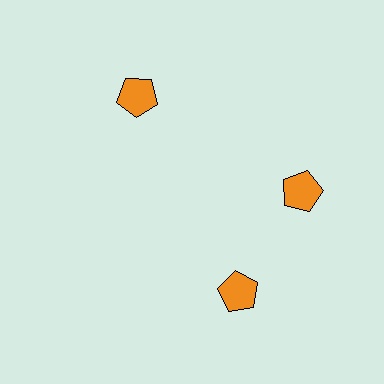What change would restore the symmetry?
The symmetry would be restored by rotating it back into even spacing with its neighbors so that all 3 pentagons sit at equal angles and equal distance from the center.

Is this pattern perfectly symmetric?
No. The 3 orange pentagons are arranged in a ring, but one element near the 7 o'clock position is rotated out of alignment along the ring, breaking the 3-fold rotational symmetry.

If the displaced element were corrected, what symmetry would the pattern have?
It would have 3-fold rotational symmetry — the pattern would map onto itself every 120 degrees.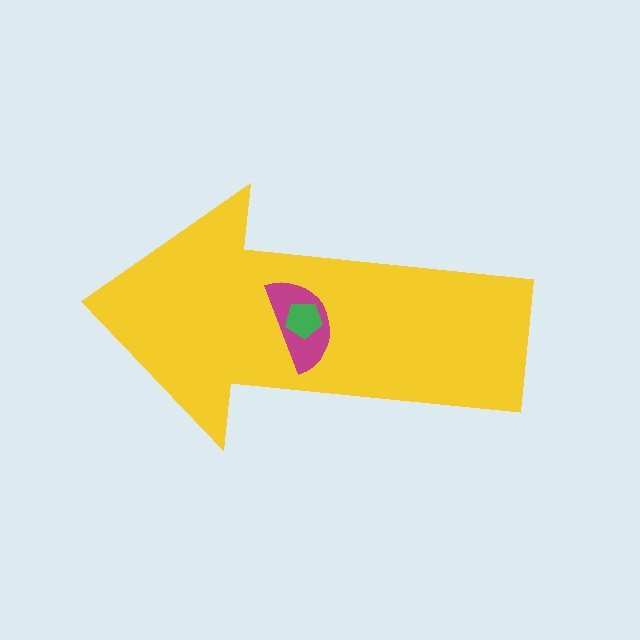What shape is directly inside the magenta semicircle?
The green pentagon.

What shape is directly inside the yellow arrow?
The magenta semicircle.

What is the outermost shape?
The yellow arrow.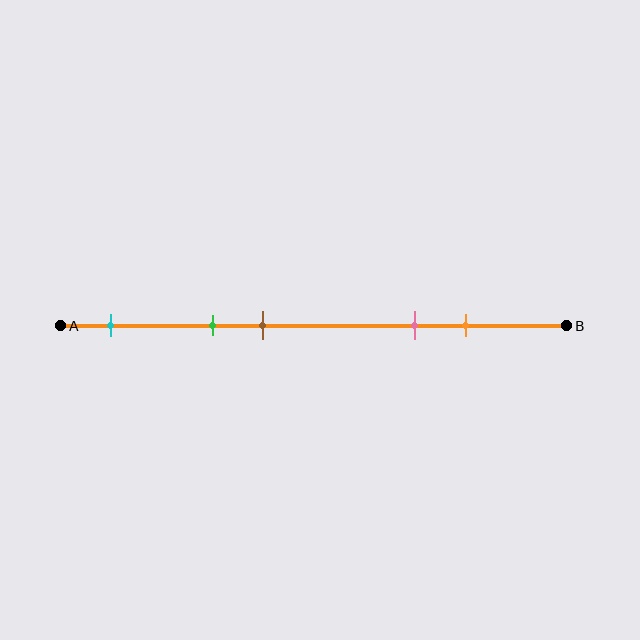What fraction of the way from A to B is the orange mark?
The orange mark is approximately 80% (0.8) of the way from A to B.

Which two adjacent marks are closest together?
The green and brown marks are the closest adjacent pair.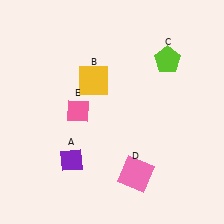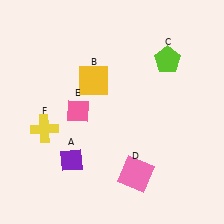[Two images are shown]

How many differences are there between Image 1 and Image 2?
There is 1 difference between the two images.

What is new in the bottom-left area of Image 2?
A yellow cross (F) was added in the bottom-left area of Image 2.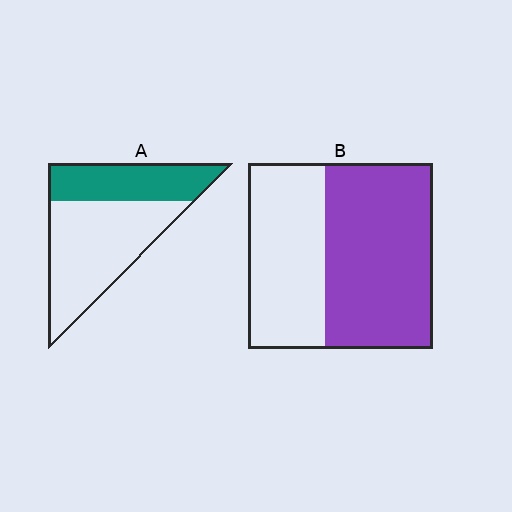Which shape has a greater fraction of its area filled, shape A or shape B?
Shape B.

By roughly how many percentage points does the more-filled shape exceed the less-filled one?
By roughly 20 percentage points (B over A).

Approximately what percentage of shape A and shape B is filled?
A is approximately 35% and B is approximately 60%.